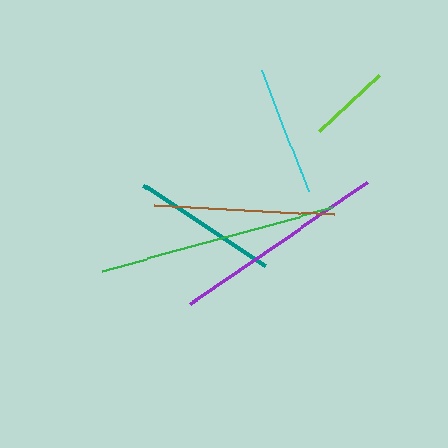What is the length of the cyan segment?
The cyan segment is approximately 131 pixels long.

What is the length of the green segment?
The green segment is approximately 238 pixels long.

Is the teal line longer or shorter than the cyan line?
The teal line is longer than the cyan line.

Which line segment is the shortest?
The lime line is the shortest at approximately 82 pixels.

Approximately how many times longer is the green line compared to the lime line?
The green line is approximately 2.9 times the length of the lime line.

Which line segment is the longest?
The green line is the longest at approximately 238 pixels.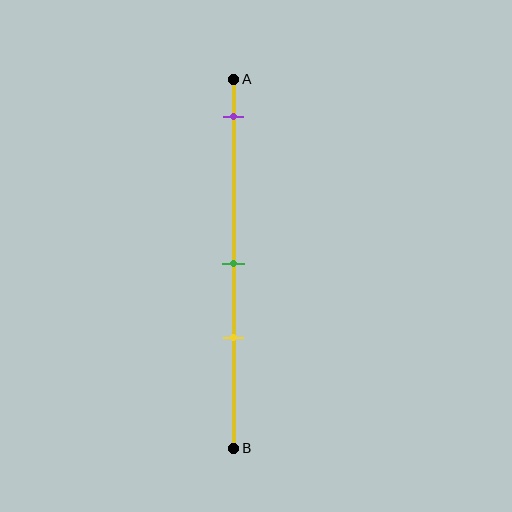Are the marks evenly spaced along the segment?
No, the marks are not evenly spaced.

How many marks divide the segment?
There are 3 marks dividing the segment.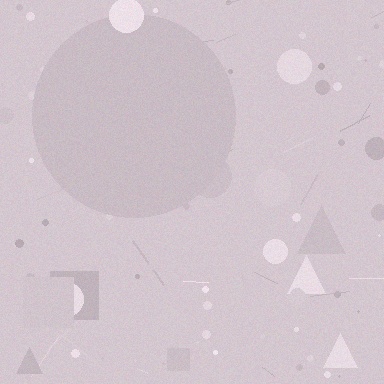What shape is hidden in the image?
A circle is hidden in the image.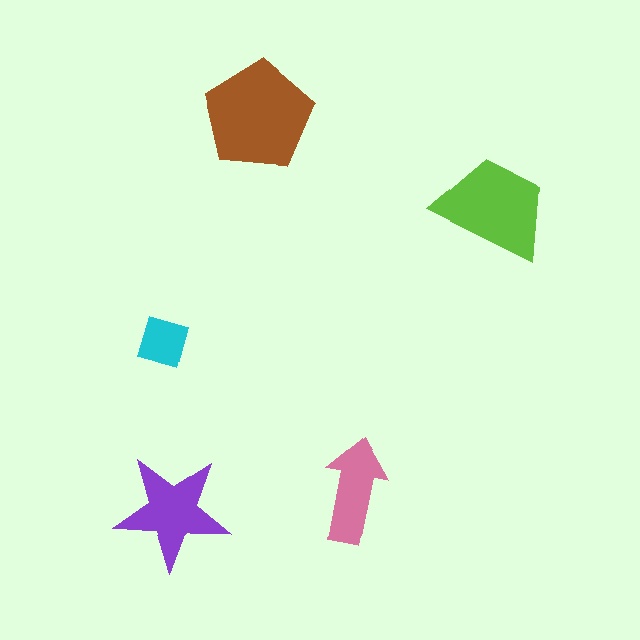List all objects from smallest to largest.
The cyan square, the pink arrow, the purple star, the lime trapezoid, the brown pentagon.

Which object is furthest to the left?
The cyan square is leftmost.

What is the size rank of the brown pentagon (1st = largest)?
1st.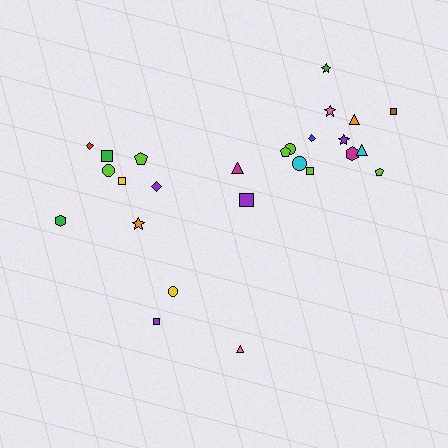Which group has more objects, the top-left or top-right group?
The top-right group.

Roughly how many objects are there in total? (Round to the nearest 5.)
Roughly 25 objects in total.